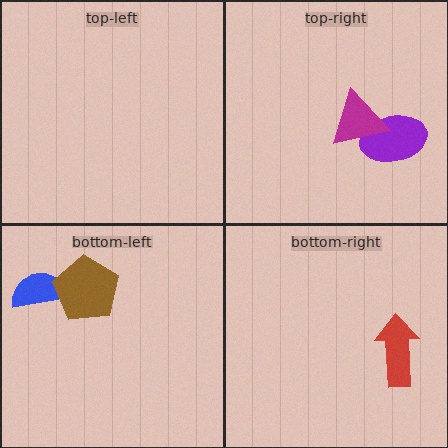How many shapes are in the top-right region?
2.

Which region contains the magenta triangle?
The top-right region.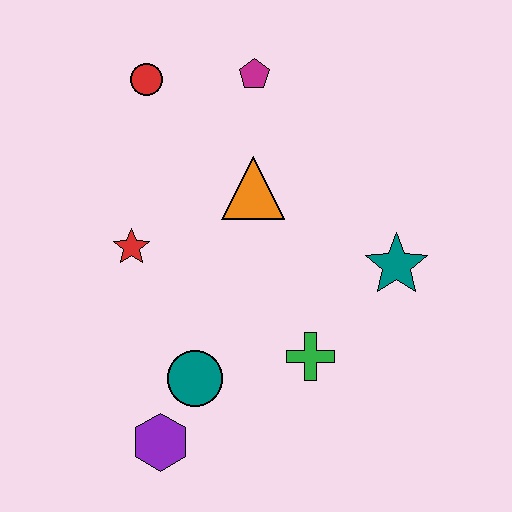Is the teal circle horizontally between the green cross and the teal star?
No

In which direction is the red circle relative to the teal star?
The red circle is to the left of the teal star.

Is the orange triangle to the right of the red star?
Yes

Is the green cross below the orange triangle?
Yes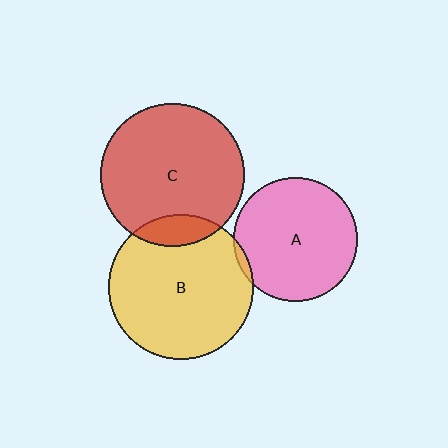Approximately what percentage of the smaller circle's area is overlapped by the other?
Approximately 10%.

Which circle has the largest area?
Circle B (yellow).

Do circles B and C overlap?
Yes.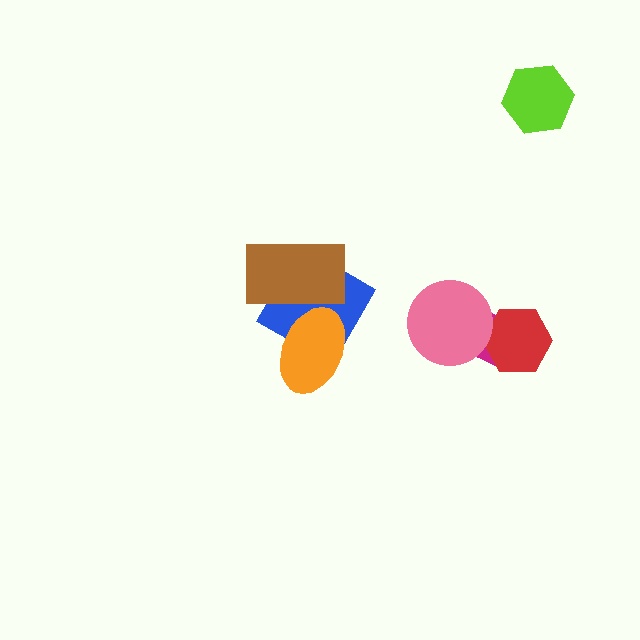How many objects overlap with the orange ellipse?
2 objects overlap with the orange ellipse.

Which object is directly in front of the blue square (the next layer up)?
The brown rectangle is directly in front of the blue square.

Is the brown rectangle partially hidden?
Yes, it is partially covered by another shape.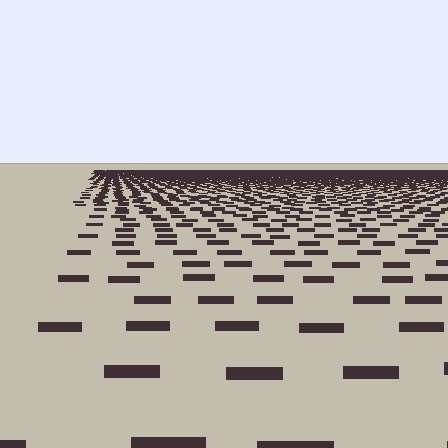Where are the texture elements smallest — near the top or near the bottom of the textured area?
Near the top.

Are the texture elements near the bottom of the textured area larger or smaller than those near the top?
Larger. Near the bottom, elements are closer to the viewer and appear at a bigger on-screen size.